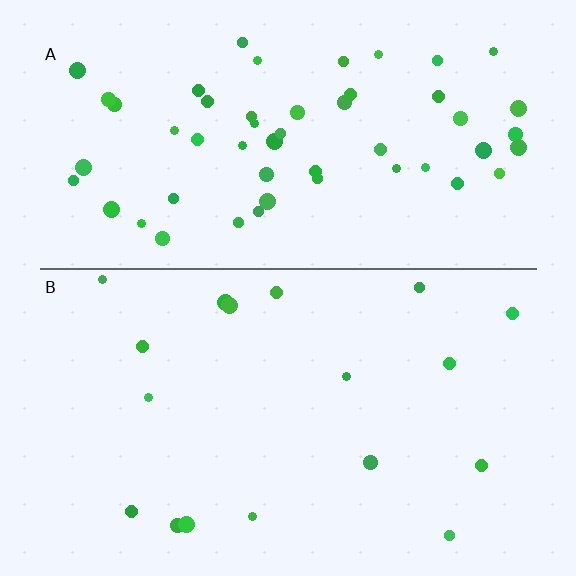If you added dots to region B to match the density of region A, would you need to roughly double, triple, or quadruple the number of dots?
Approximately triple.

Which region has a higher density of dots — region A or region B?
A (the top).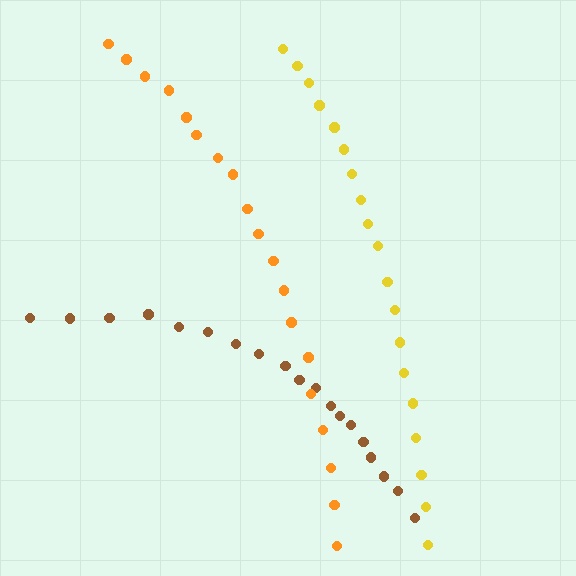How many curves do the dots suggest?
There are 3 distinct paths.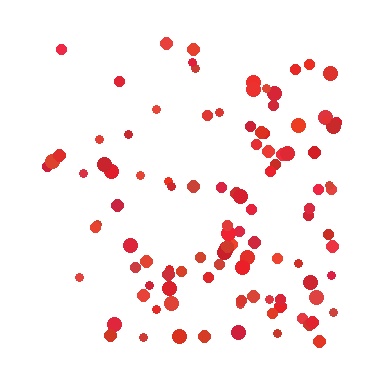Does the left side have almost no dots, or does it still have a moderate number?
Still a moderate number, just noticeably fewer than the right.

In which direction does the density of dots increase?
From left to right, with the right side densest.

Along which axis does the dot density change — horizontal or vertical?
Horizontal.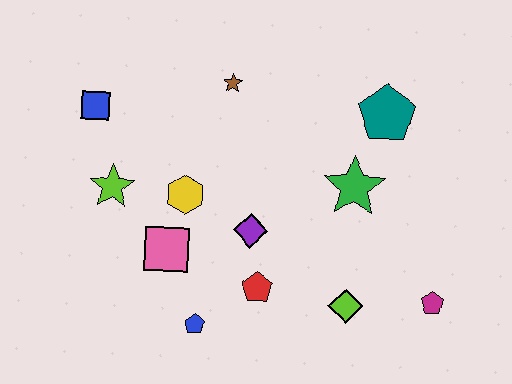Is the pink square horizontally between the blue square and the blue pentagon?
Yes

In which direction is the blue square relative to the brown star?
The blue square is to the left of the brown star.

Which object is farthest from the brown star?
The magenta pentagon is farthest from the brown star.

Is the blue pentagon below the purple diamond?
Yes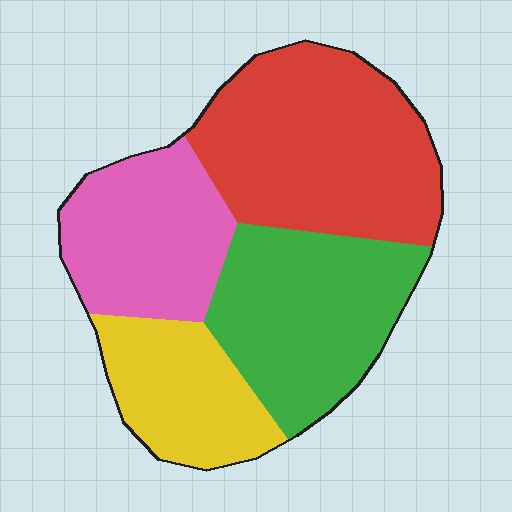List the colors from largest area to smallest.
From largest to smallest: red, green, pink, yellow.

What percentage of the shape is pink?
Pink takes up about one fifth (1/5) of the shape.